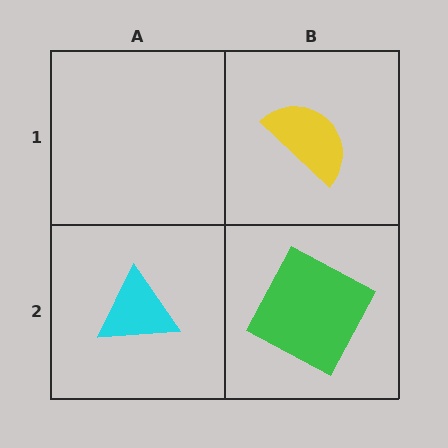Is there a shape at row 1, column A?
No, that cell is empty.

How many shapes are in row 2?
2 shapes.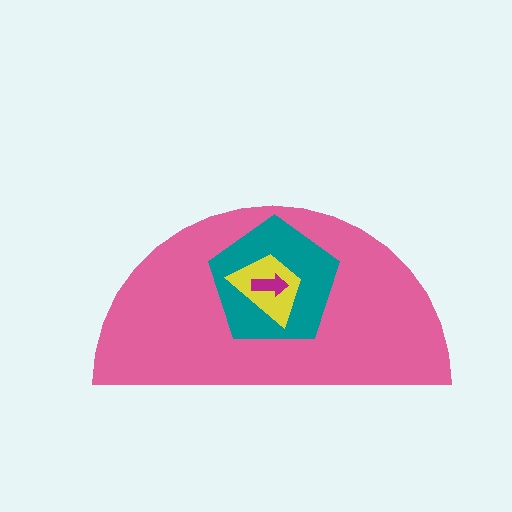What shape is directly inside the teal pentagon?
The yellow trapezoid.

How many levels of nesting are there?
4.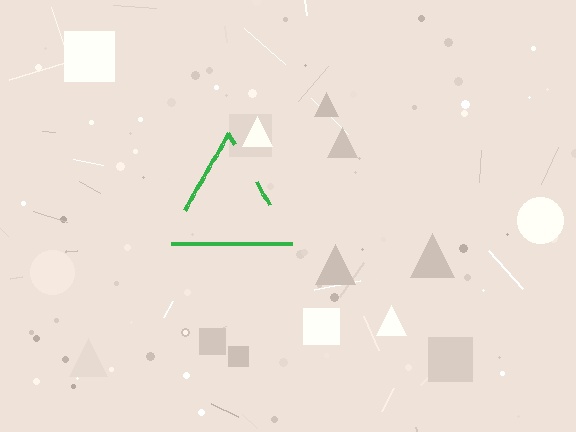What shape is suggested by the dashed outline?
The dashed outline suggests a triangle.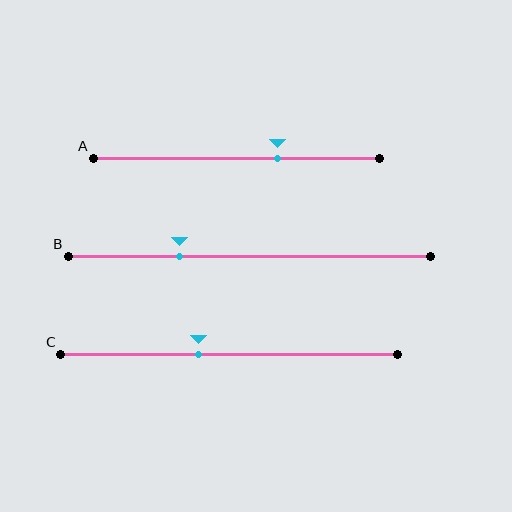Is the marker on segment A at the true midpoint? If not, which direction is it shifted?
No, the marker on segment A is shifted to the right by about 14% of the segment length.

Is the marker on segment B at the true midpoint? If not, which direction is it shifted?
No, the marker on segment B is shifted to the left by about 19% of the segment length.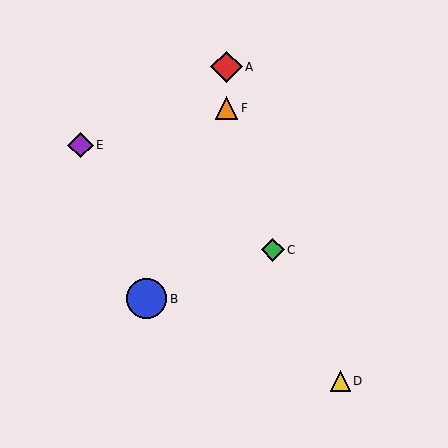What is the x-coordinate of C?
Object C is at x≈273.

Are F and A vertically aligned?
Yes, both are at x≈226.